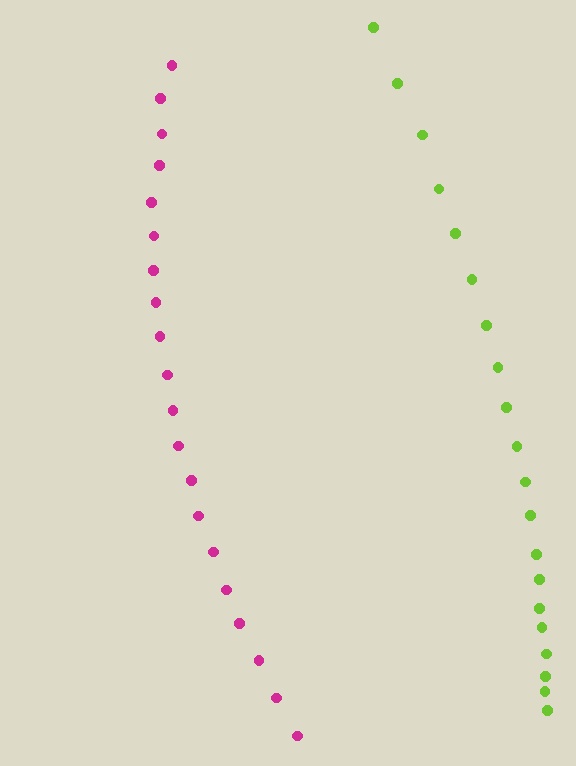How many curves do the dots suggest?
There are 2 distinct paths.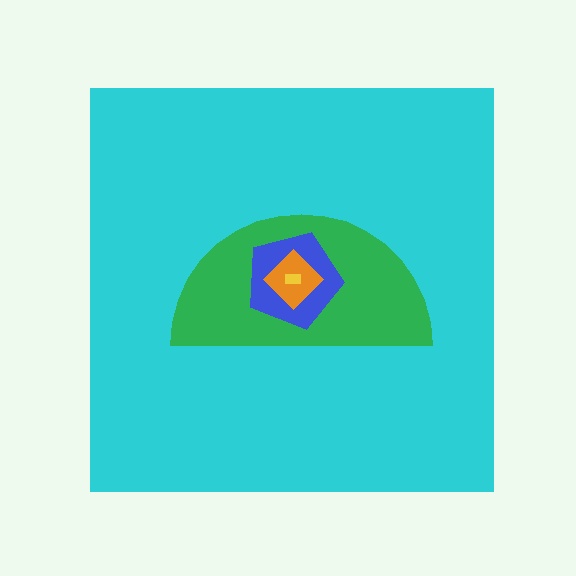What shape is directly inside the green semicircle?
The blue pentagon.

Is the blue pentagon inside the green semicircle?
Yes.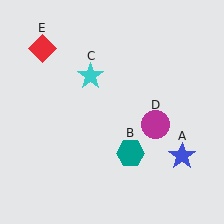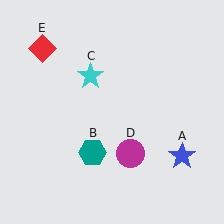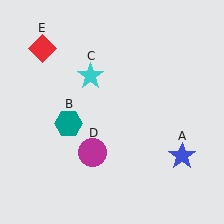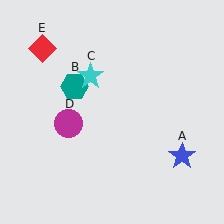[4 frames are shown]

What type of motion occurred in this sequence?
The teal hexagon (object B), magenta circle (object D) rotated clockwise around the center of the scene.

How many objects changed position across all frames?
2 objects changed position: teal hexagon (object B), magenta circle (object D).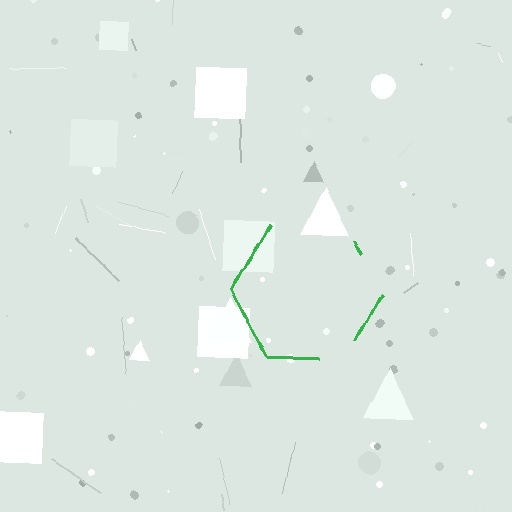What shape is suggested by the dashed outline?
The dashed outline suggests a hexagon.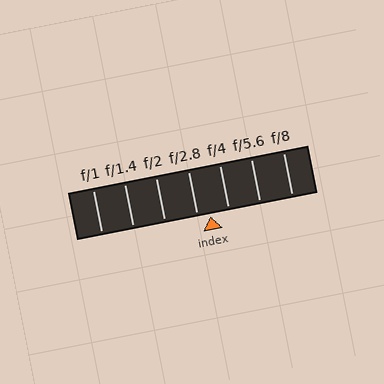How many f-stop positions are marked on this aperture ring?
There are 7 f-stop positions marked.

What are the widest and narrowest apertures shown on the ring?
The widest aperture shown is f/1 and the narrowest is f/8.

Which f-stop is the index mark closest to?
The index mark is closest to f/2.8.